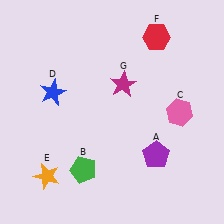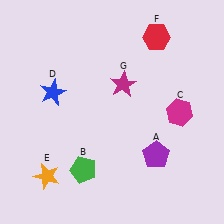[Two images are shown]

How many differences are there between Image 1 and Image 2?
There is 1 difference between the two images.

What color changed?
The hexagon (C) changed from pink in Image 1 to magenta in Image 2.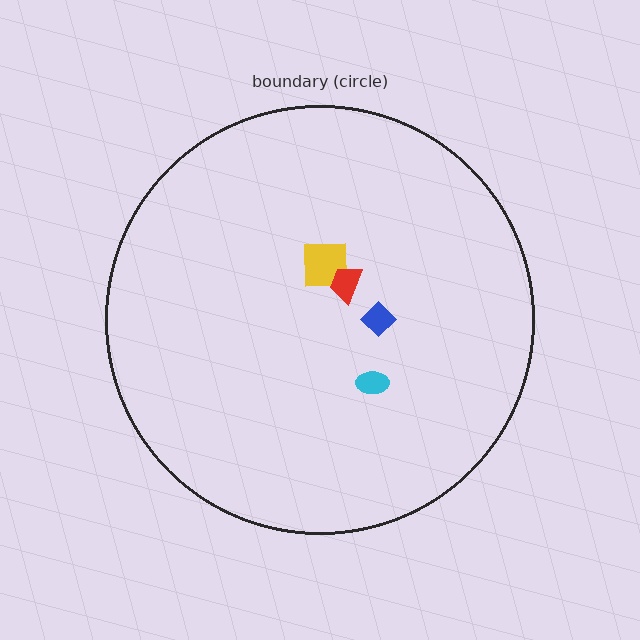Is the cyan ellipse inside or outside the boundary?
Inside.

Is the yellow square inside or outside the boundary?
Inside.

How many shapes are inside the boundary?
4 inside, 0 outside.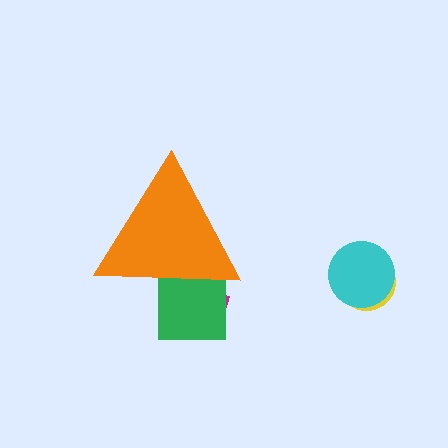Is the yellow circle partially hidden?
No, the yellow circle is fully visible.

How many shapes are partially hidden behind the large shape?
2 shapes are partially hidden.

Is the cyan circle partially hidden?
No, the cyan circle is fully visible.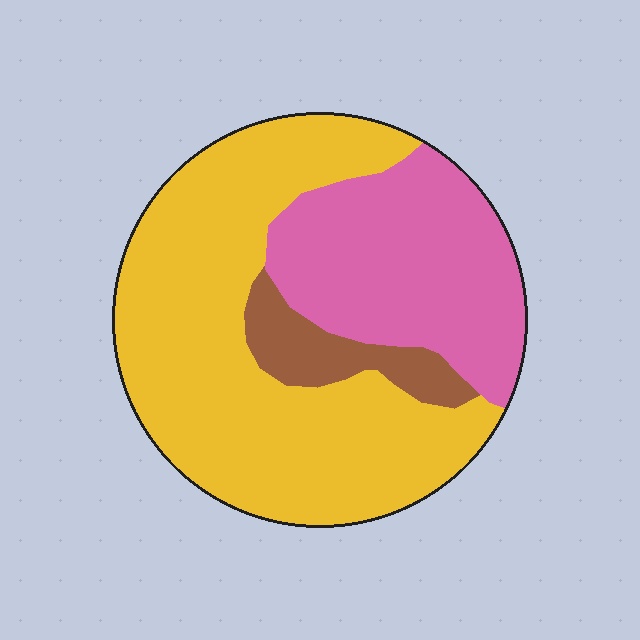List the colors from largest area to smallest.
From largest to smallest: yellow, pink, brown.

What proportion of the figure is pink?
Pink covers about 30% of the figure.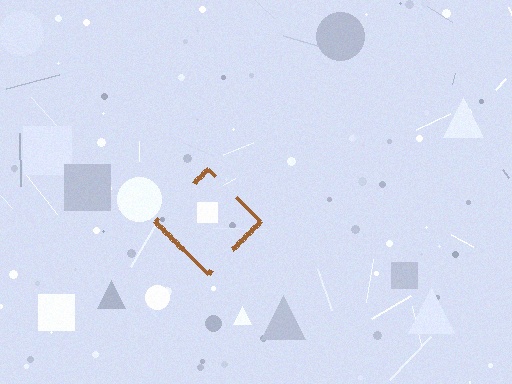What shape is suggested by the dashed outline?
The dashed outline suggests a diamond.